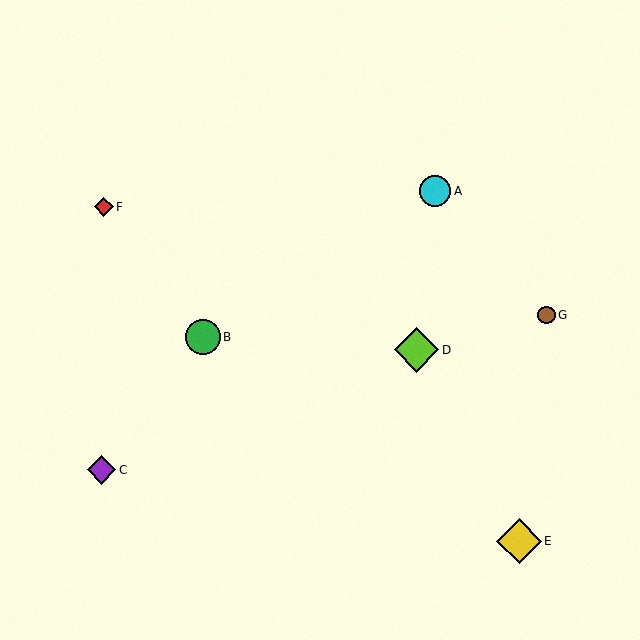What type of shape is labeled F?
Shape F is a red diamond.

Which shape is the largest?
The yellow diamond (labeled E) is the largest.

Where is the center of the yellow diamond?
The center of the yellow diamond is at (519, 541).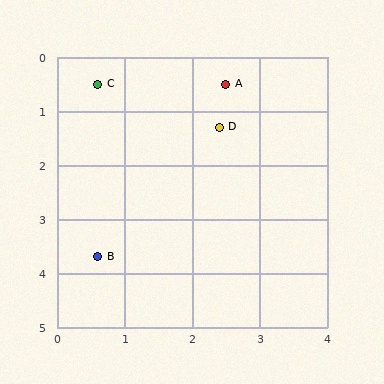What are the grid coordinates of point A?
Point A is at approximately (2.5, 0.5).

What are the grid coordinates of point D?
Point D is at approximately (2.4, 1.3).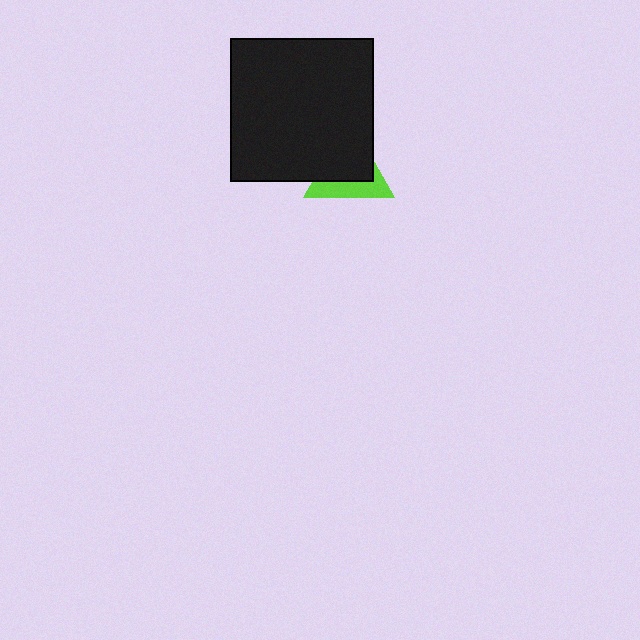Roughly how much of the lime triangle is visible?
A small part of it is visible (roughly 40%).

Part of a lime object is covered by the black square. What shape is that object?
It is a triangle.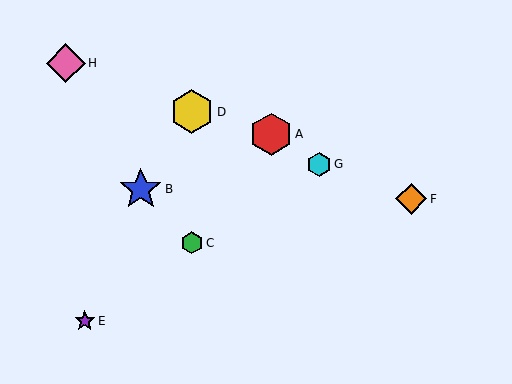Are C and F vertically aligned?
No, C is at x≈192 and F is at x≈411.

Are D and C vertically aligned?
Yes, both are at x≈192.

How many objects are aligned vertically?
2 objects (C, D) are aligned vertically.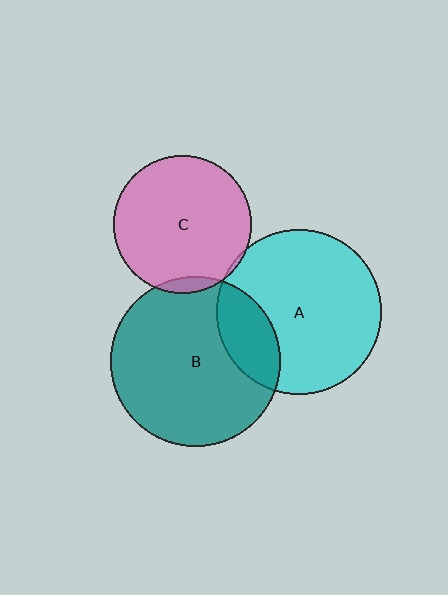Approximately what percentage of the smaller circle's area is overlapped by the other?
Approximately 20%.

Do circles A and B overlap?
Yes.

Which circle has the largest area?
Circle B (teal).